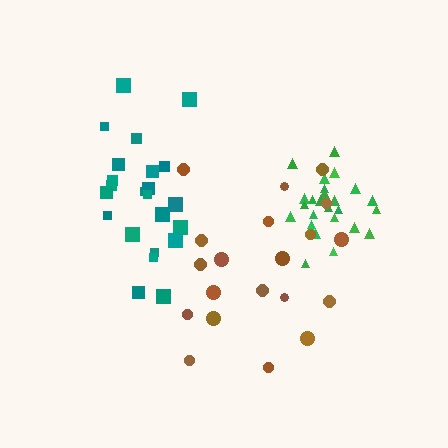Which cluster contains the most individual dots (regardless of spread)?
Green (27).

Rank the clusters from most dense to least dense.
green, teal, brown.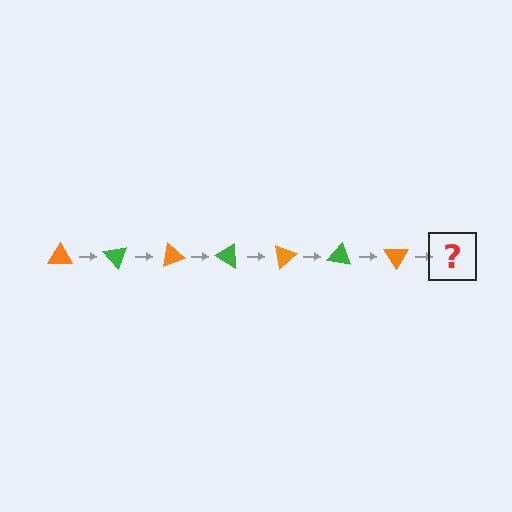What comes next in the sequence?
The next element should be a green triangle, rotated 350 degrees from the start.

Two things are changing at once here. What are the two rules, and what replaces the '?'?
The two rules are that it rotates 50 degrees each step and the color cycles through orange and green. The '?' should be a green triangle, rotated 350 degrees from the start.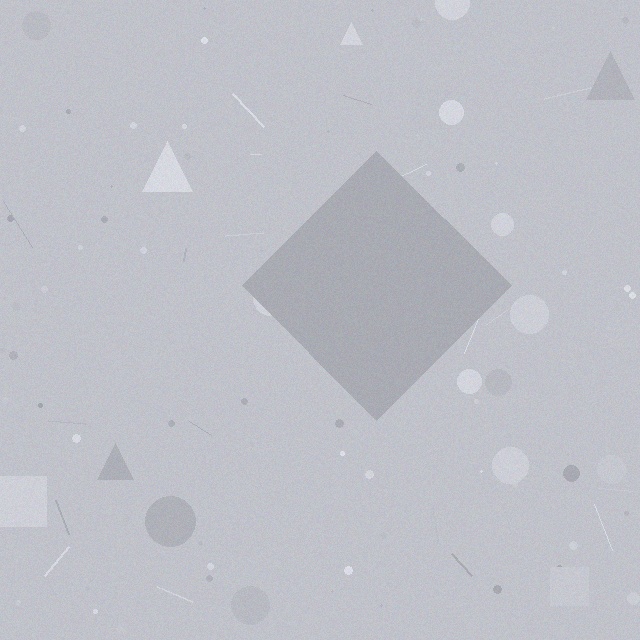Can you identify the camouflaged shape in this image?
The camouflaged shape is a diamond.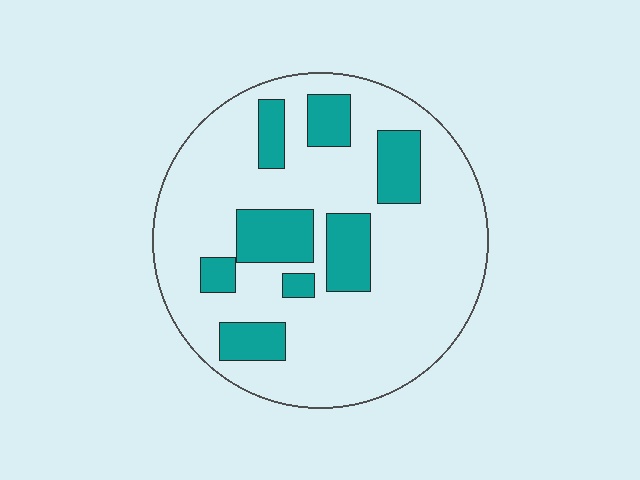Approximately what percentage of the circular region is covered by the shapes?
Approximately 20%.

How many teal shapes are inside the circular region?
8.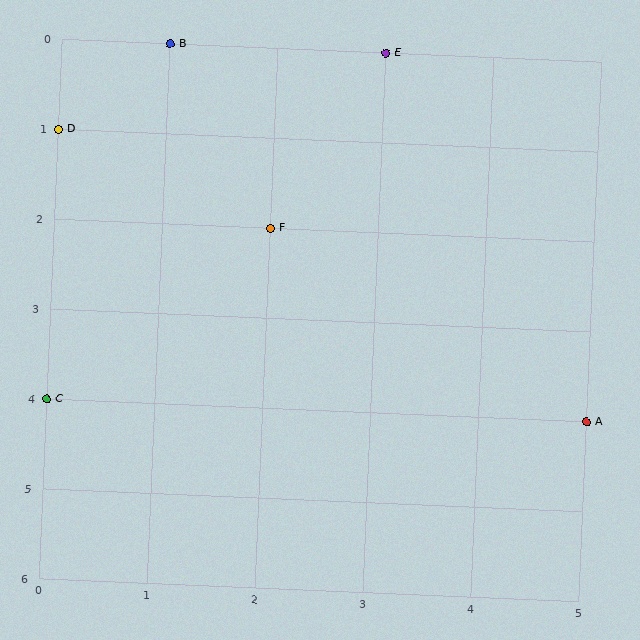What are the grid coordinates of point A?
Point A is at grid coordinates (5, 4).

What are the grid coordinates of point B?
Point B is at grid coordinates (1, 0).